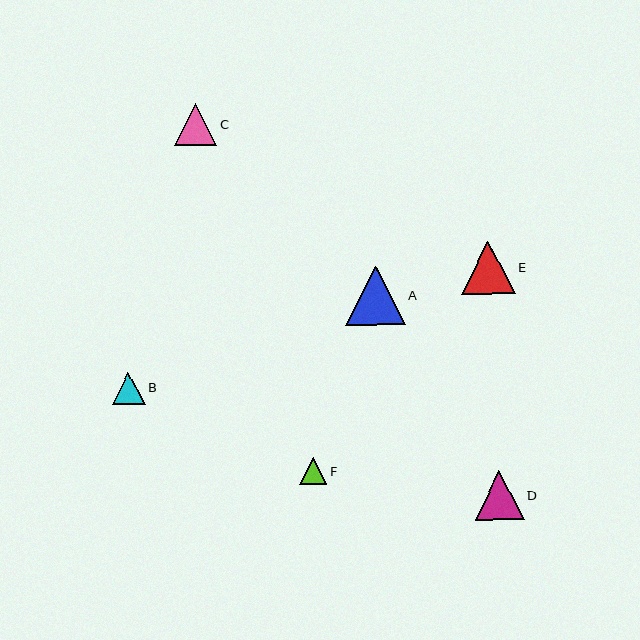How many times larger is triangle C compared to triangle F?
Triangle C is approximately 1.5 times the size of triangle F.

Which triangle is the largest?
Triangle A is the largest with a size of approximately 60 pixels.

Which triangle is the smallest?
Triangle F is the smallest with a size of approximately 27 pixels.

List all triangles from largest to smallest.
From largest to smallest: A, E, D, C, B, F.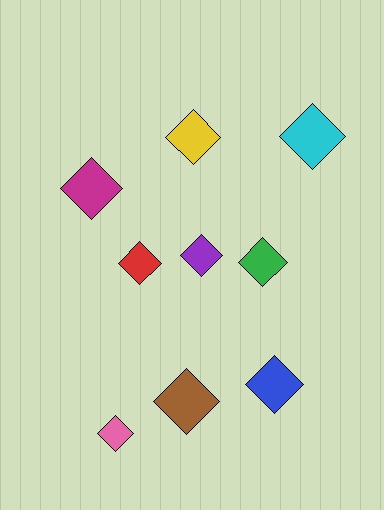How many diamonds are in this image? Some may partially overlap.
There are 9 diamonds.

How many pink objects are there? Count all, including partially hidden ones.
There is 1 pink object.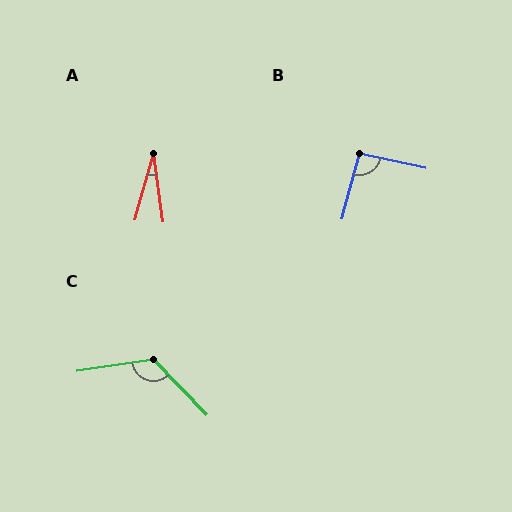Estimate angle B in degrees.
Approximately 93 degrees.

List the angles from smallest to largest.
A (24°), B (93°), C (125°).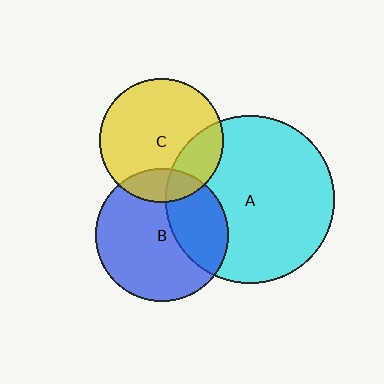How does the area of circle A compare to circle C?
Approximately 1.9 times.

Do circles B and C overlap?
Yes.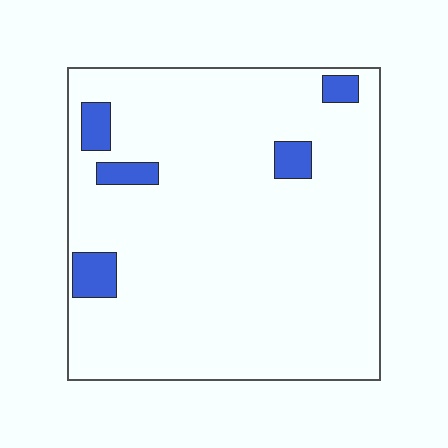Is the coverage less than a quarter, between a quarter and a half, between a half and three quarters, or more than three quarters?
Less than a quarter.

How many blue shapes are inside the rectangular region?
5.